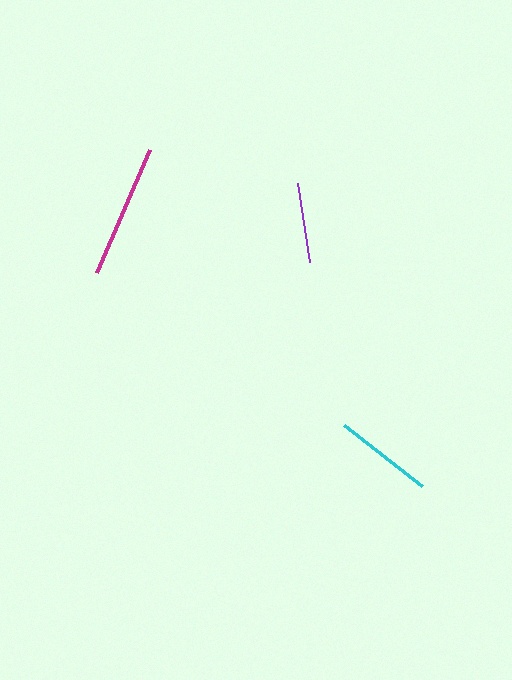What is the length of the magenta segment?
The magenta segment is approximately 134 pixels long.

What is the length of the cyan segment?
The cyan segment is approximately 100 pixels long.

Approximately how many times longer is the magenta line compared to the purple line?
The magenta line is approximately 1.7 times the length of the purple line.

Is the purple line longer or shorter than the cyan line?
The cyan line is longer than the purple line.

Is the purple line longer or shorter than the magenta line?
The magenta line is longer than the purple line.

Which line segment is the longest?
The magenta line is the longest at approximately 134 pixels.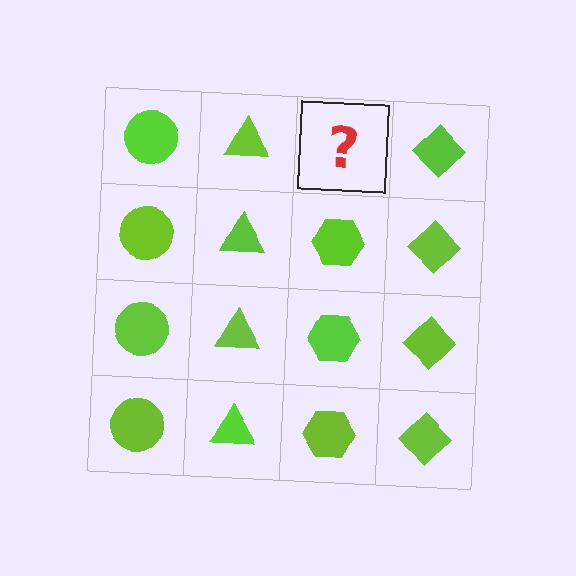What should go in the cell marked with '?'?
The missing cell should contain a lime hexagon.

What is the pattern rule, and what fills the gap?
The rule is that each column has a consistent shape. The gap should be filled with a lime hexagon.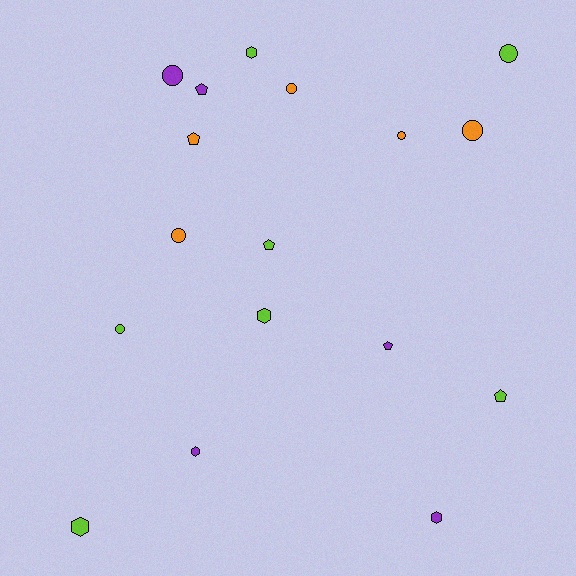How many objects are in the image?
There are 17 objects.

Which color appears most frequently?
Lime, with 7 objects.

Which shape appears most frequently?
Circle, with 7 objects.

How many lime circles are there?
There are 2 lime circles.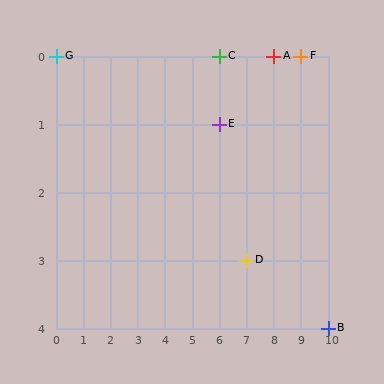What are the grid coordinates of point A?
Point A is at grid coordinates (8, 0).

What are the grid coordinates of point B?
Point B is at grid coordinates (10, 4).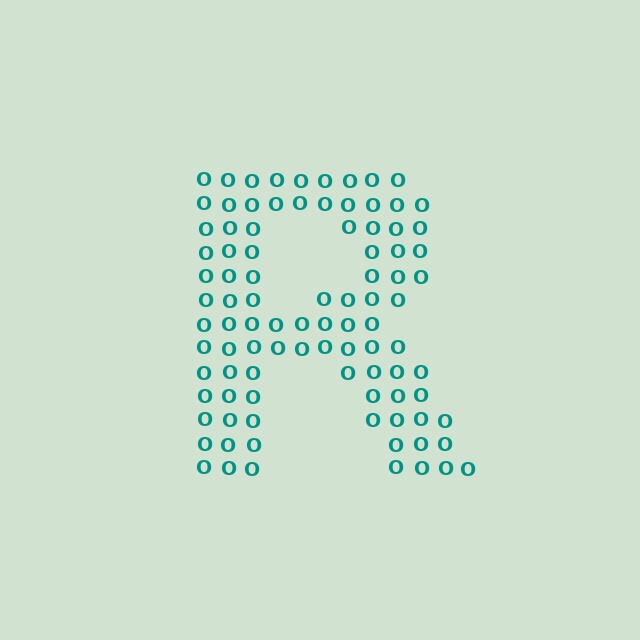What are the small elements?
The small elements are letter O's.